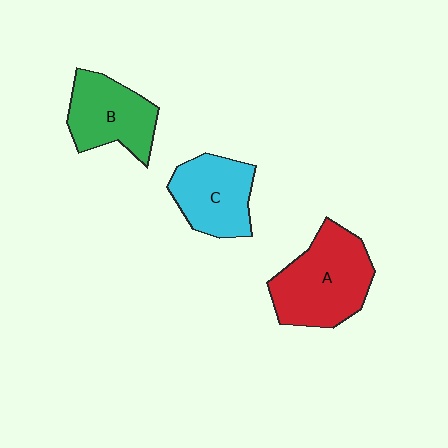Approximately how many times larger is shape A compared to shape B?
Approximately 1.3 times.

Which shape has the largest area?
Shape A (red).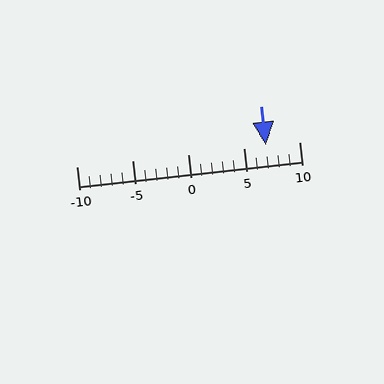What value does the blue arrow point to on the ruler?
The blue arrow points to approximately 7.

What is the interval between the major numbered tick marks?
The major tick marks are spaced 5 units apart.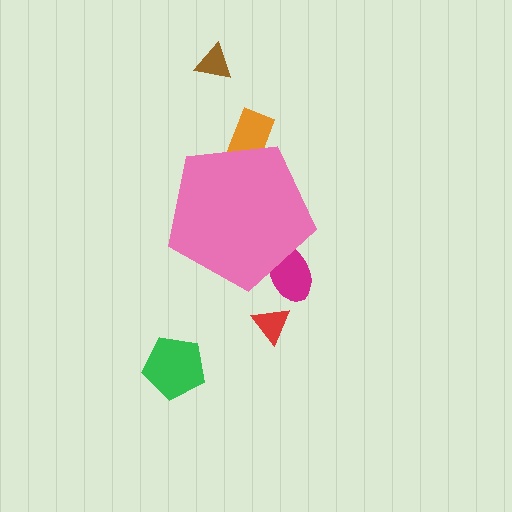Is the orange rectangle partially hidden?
Yes, the orange rectangle is partially hidden behind the pink pentagon.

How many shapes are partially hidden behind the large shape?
2 shapes are partially hidden.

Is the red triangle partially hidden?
No, the red triangle is fully visible.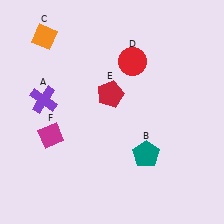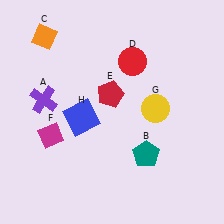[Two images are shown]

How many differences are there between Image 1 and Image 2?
There are 2 differences between the two images.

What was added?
A yellow circle (G), a blue square (H) were added in Image 2.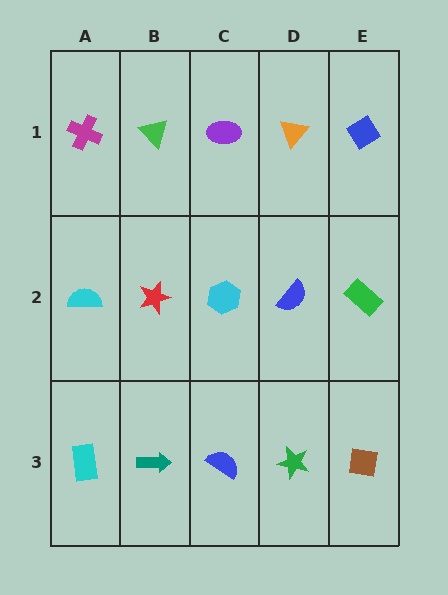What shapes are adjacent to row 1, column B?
A red star (row 2, column B), a magenta cross (row 1, column A), a purple ellipse (row 1, column C).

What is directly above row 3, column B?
A red star.